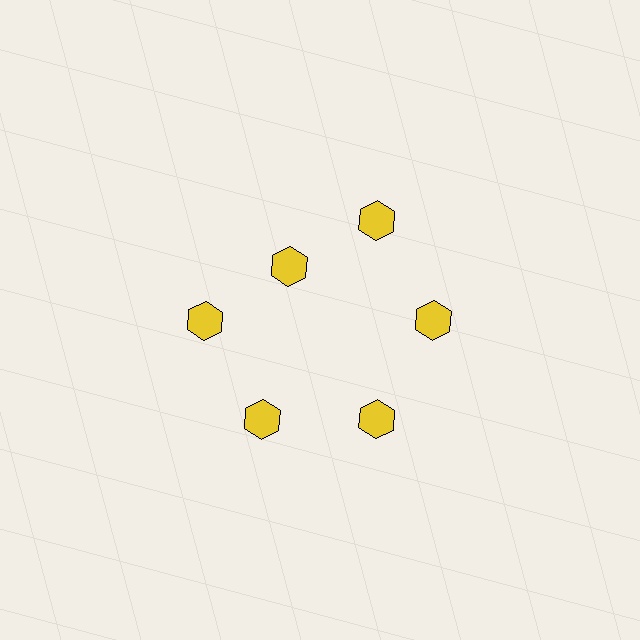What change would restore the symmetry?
The symmetry would be restored by moving it outward, back onto the ring so that all 6 hexagons sit at equal angles and equal distance from the center.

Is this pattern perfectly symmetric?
No. The 6 yellow hexagons are arranged in a ring, but one element near the 11 o'clock position is pulled inward toward the center, breaking the 6-fold rotational symmetry.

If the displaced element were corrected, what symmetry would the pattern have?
It would have 6-fold rotational symmetry — the pattern would map onto itself every 60 degrees.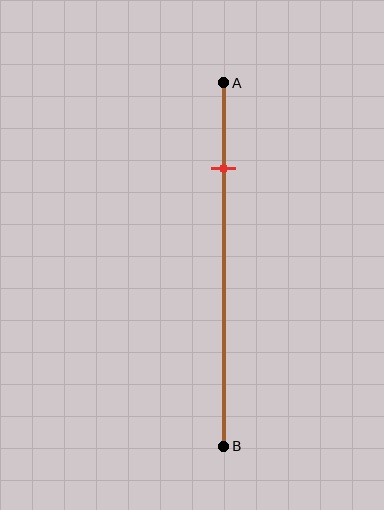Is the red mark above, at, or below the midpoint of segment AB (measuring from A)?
The red mark is above the midpoint of segment AB.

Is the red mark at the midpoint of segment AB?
No, the mark is at about 25% from A, not at the 50% midpoint.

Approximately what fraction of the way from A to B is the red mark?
The red mark is approximately 25% of the way from A to B.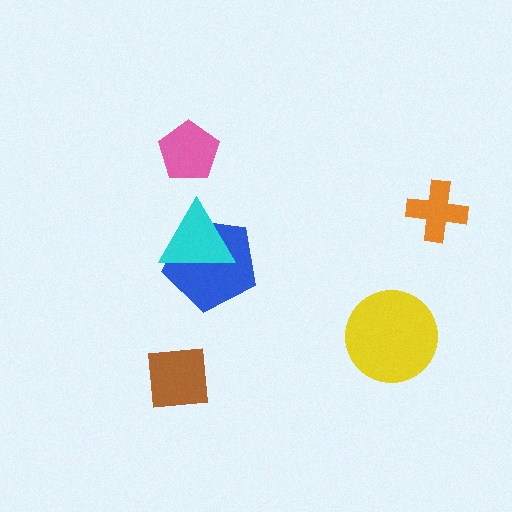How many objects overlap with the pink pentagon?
0 objects overlap with the pink pentagon.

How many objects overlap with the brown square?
0 objects overlap with the brown square.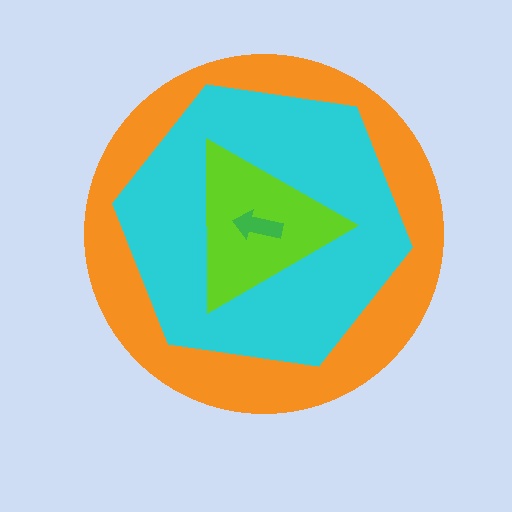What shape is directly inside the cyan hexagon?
The lime triangle.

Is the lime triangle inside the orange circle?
Yes.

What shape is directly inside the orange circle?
The cyan hexagon.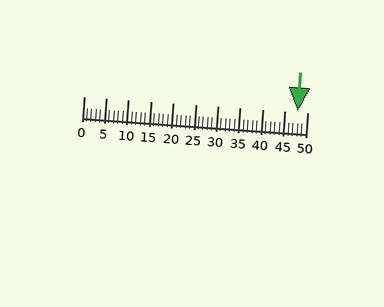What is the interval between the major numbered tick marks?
The major tick marks are spaced 5 units apart.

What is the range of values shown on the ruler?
The ruler shows values from 0 to 50.